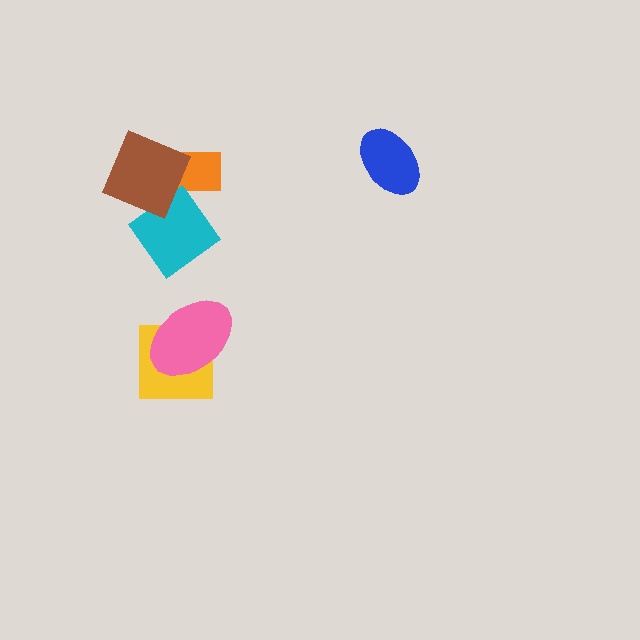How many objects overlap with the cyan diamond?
1 object overlaps with the cyan diamond.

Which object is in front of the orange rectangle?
The brown diamond is in front of the orange rectangle.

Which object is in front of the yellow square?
The pink ellipse is in front of the yellow square.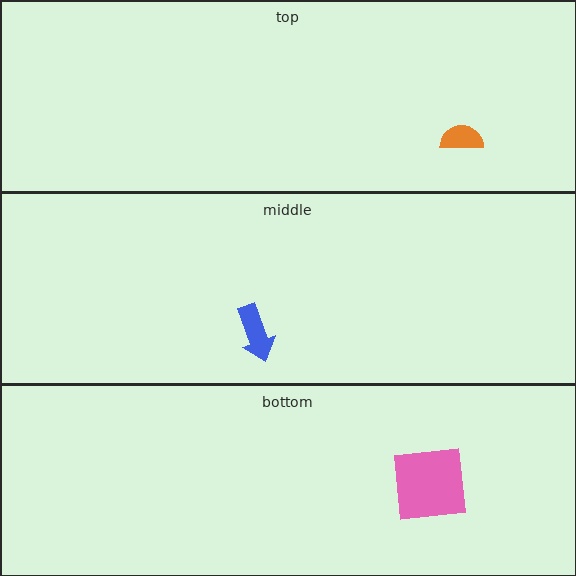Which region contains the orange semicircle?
The top region.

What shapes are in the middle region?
The blue arrow.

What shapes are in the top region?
The orange semicircle.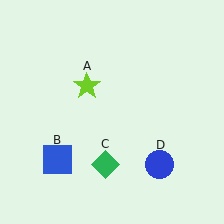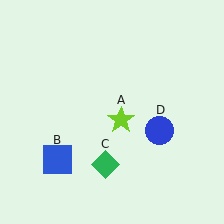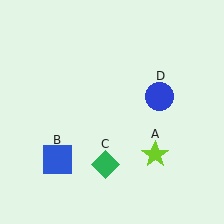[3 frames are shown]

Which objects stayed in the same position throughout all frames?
Blue square (object B) and green diamond (object C) remained stationary.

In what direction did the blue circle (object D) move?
The blue circle (object D) moved up.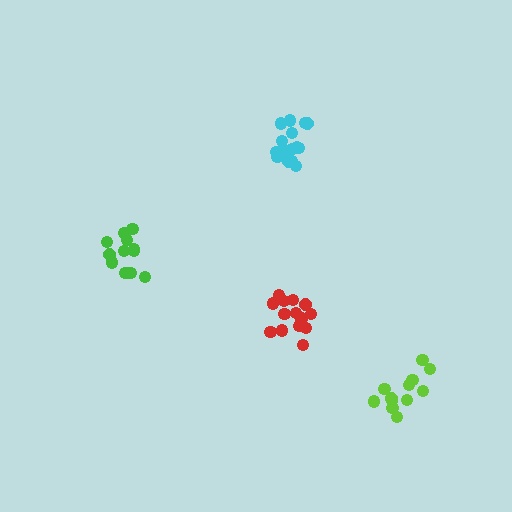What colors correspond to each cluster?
The clusters are colored: green, red, cyan, lime.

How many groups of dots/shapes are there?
There are 4 groups.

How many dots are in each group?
Group 1: 12 dots, Group 2: 14 dots, Group 3: 17 dots, Group 4: 12 dots (55 total).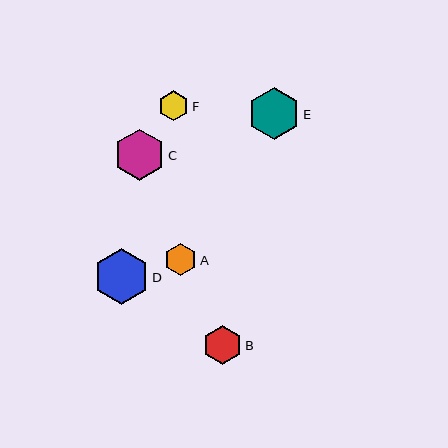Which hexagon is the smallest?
Hexagon F is the smallest with a size of approximately 30 pixels.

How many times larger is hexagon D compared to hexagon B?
Hexagon D is approximately 1.4 times the size of hexagon B.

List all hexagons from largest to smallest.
From largest to smallest: D, E, C, B, A, F.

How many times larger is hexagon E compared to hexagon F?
Hexagon E is approximately 1.7 times the size of hexagon F.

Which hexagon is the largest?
Hexagon D is the largest with a size of approximately 56 pixels.